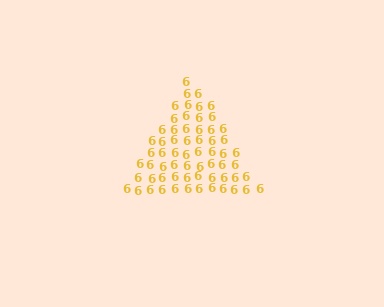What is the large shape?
The large shape is a triangle.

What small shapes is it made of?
It is made of small digit 6's.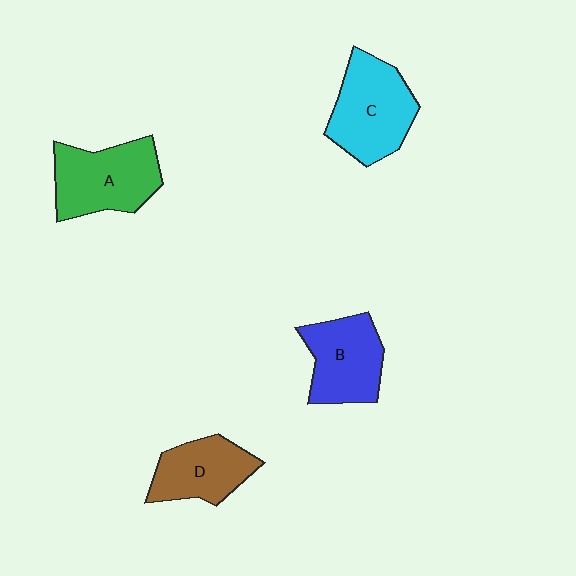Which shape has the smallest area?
Shape D (brown).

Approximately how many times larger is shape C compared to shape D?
Approximately 1.3 times.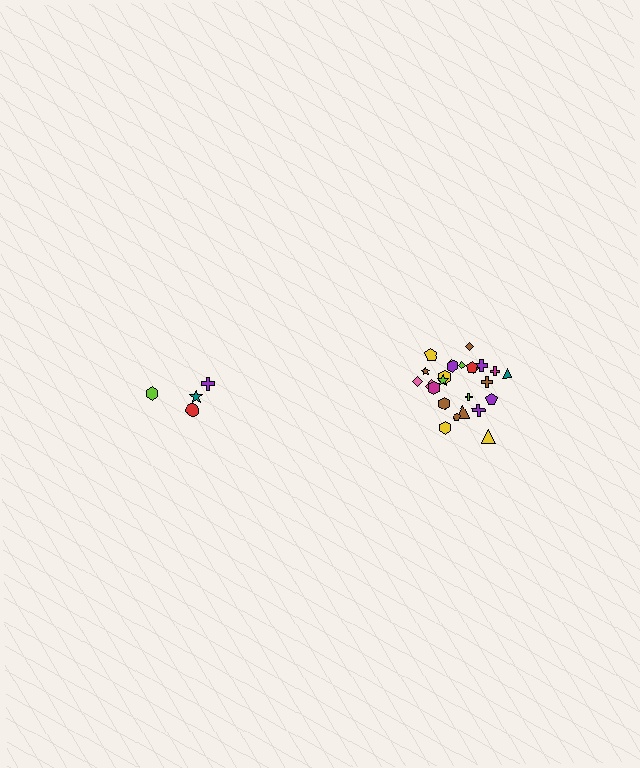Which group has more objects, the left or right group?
The right group.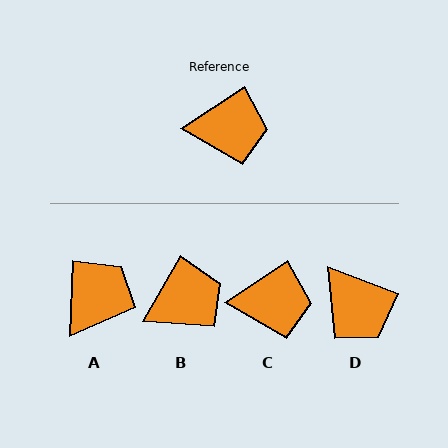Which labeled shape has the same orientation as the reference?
C.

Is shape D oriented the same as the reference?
No, it is off by about 54 degrees.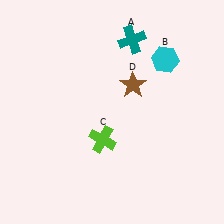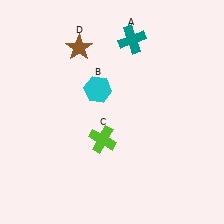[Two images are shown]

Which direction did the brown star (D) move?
The brown star (D) moved left.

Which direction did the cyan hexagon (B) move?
The cyan hexagon (B) moved left.